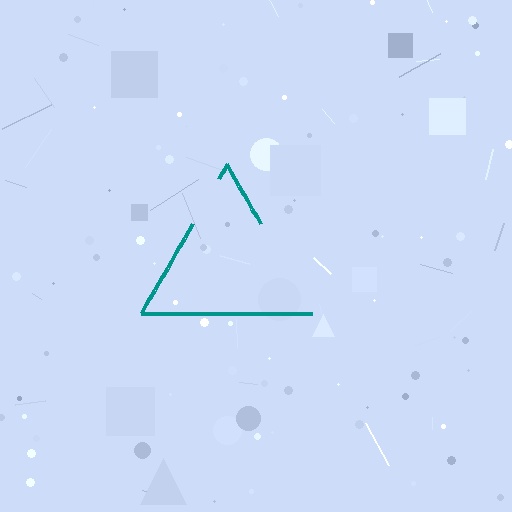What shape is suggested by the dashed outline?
The dashed outline suggests a triangle.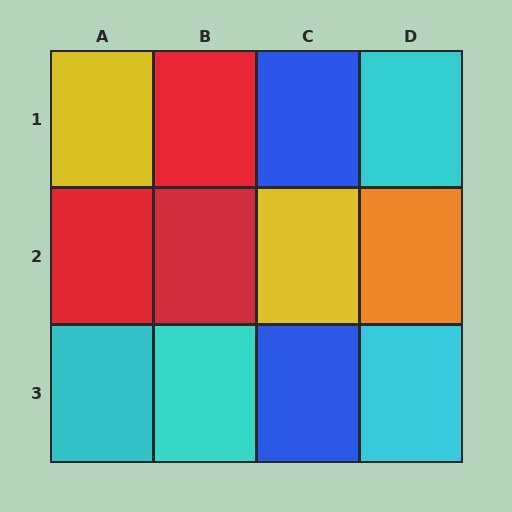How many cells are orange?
1 cell is orange.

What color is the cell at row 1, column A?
Yellow.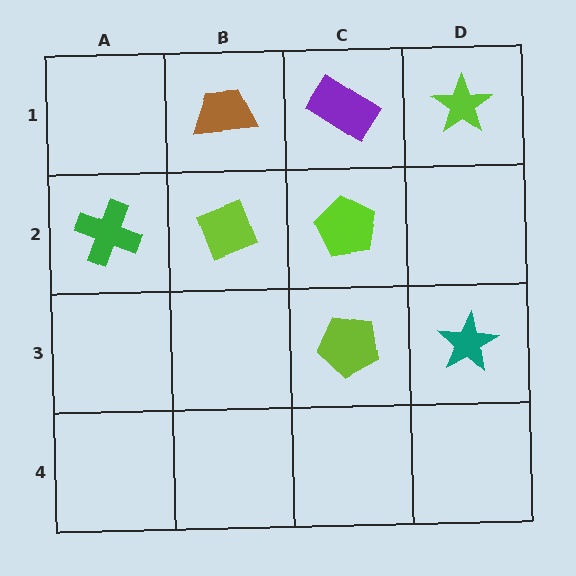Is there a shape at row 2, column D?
No, that cell is empty.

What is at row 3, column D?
A teal star.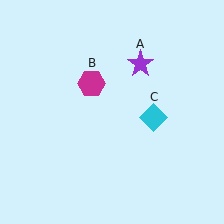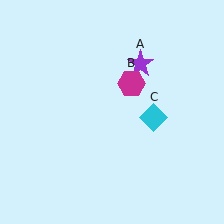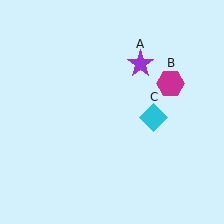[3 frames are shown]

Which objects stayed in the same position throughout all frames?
Purple star (object A) and cyan diamond (object C) remained stationary.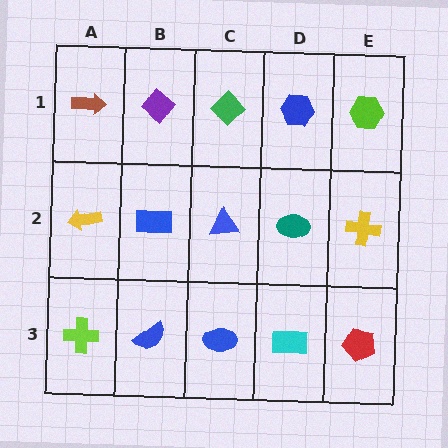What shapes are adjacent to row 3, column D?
A teal ellipse (row 2, column D), a blue ellipse (row 3, column C), a red pentagon (row 3, column E).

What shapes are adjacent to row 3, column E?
A yellow cross (row 2, column E), a cyan rectangle (row 3, column D).